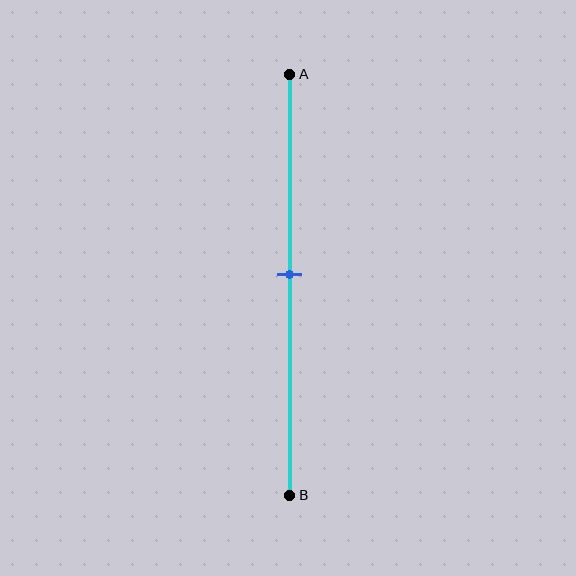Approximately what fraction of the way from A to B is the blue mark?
The blue mark is approximately 50% of the way from A to B.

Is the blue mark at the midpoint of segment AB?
Yes, the mark is approximately at the midpoint.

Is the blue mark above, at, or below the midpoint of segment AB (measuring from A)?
The blue mark is approximately at the midpoint of segment AB.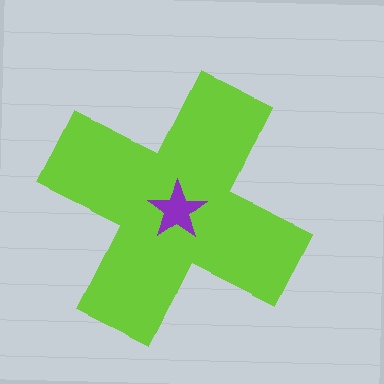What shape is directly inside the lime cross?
The purple star.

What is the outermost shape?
The lime cross.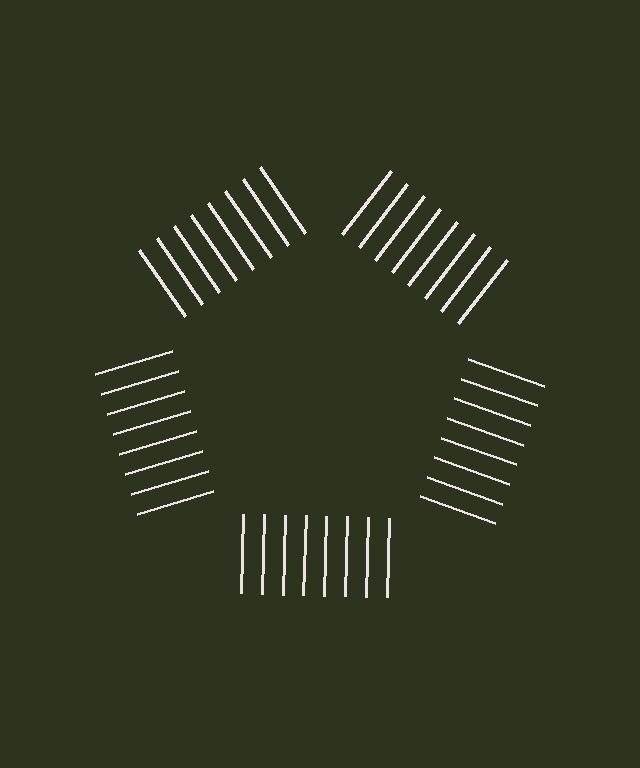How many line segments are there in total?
40 — 8 along each of the 5 edges.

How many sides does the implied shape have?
5 sides — the line-ends trace a pentagon.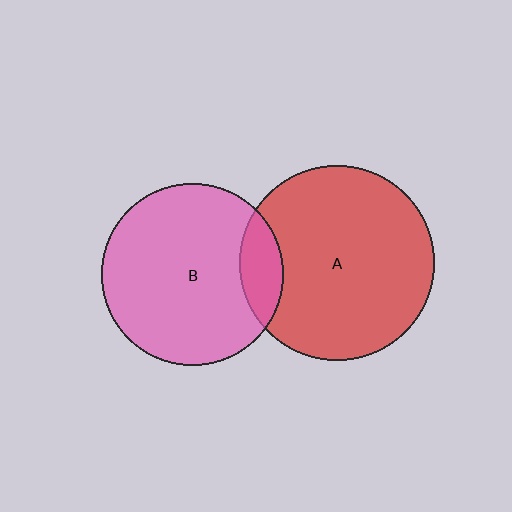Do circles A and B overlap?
Yes.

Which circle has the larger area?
Circle A (red).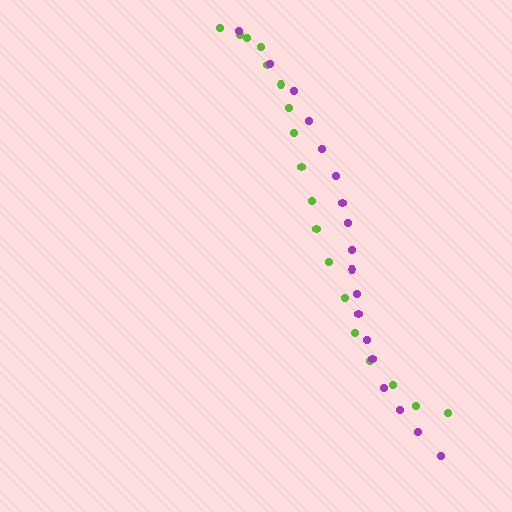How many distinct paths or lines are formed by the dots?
There are 2 distinct paths.